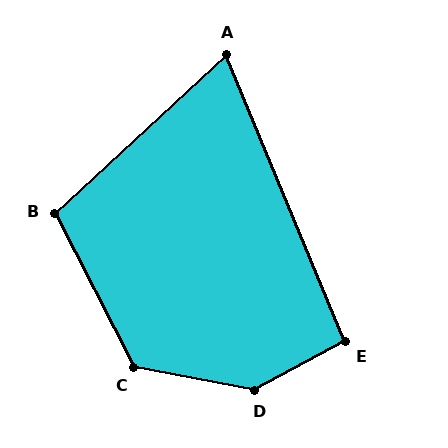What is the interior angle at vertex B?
Approximately 106 degrees (obtuse).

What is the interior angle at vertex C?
Approximately 128 degrees (obtuse).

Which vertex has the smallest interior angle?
A, at approximately 70 degrees.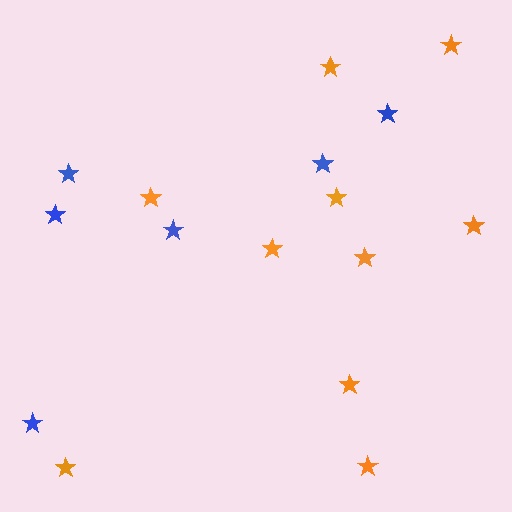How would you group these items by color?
There are 2 groups: one group of orange stars (10) and one group of blue stars (6).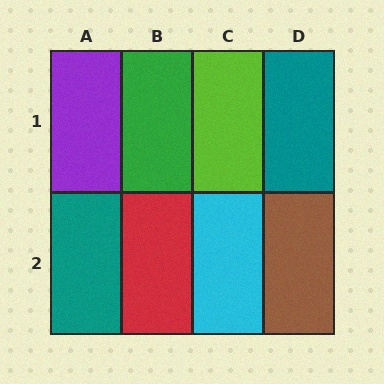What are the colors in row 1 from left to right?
Purple, green, lime, teal.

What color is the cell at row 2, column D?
Brown.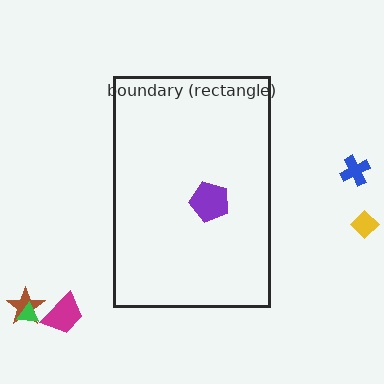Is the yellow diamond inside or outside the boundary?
Outside.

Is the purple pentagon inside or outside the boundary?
Inside.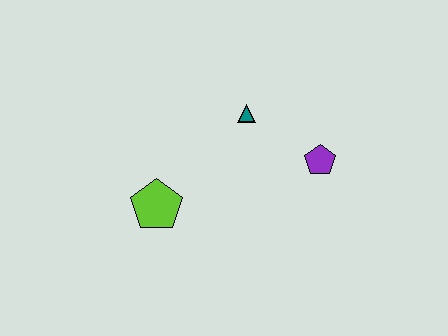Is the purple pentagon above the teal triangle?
No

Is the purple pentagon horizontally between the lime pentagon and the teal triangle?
No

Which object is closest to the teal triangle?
The purple pentagon is closest to the teal triangle.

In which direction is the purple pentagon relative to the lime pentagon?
The purple pentagon is to the right of the lime pentagon.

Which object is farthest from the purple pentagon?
The lime pentagon is farthest from the purple pentagon.